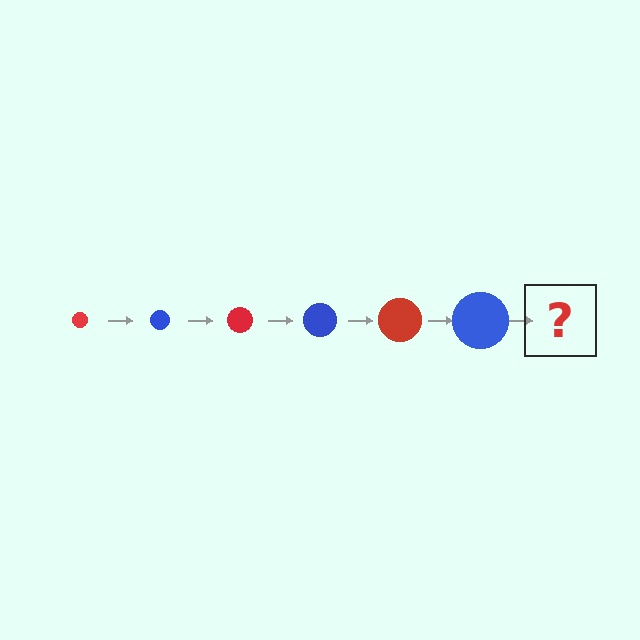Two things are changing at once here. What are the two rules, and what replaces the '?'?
The two rules are that the circle grows larger each step and the color cycles through red and blue. The '?' should be a red circle, larger than the previous one.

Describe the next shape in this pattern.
It should be a red circle, larger than the previous one.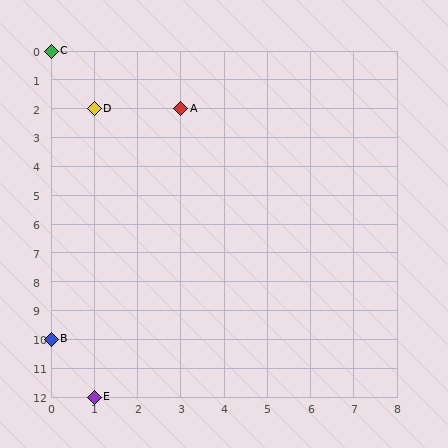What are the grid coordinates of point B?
Point B is at grid coordinates (0, 10).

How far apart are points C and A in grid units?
Points C and A are 3 columns and 2 rows apart (about 3.6 grid units diagonally).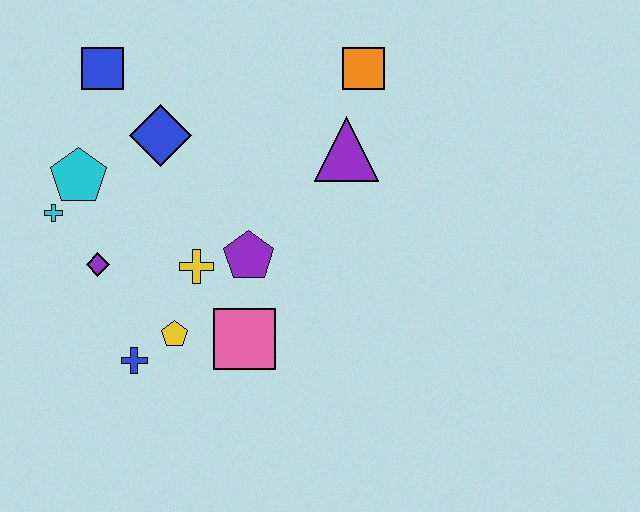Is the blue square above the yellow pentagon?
Yes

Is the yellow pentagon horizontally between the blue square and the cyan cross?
No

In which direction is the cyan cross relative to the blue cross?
The cyan cross is above the blue cross.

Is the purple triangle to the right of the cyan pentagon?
Yes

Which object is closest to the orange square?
The purple triangle is closest to the orange square.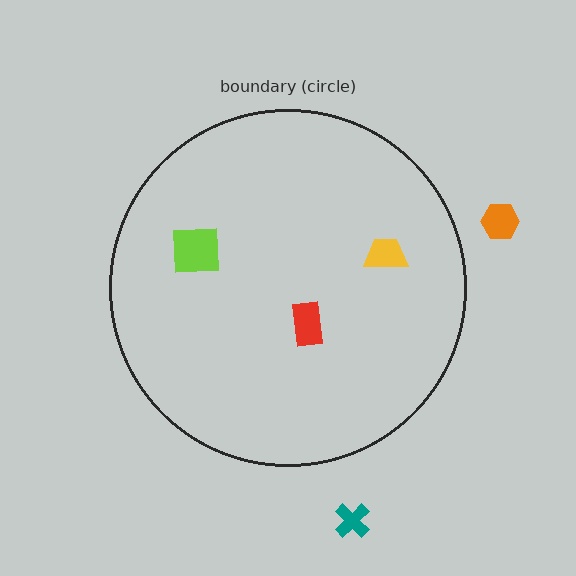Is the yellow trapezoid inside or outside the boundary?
Inside.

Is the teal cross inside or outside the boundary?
Outside.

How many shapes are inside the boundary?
3 inside, 2 outside.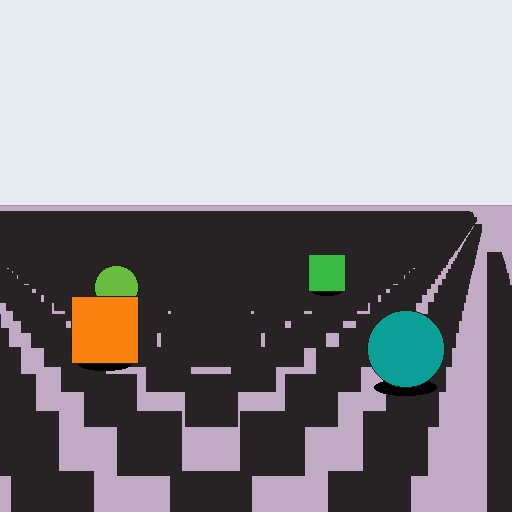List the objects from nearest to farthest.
From nearest to farthest: the teal circle, the orange square, the lime circle, the green square.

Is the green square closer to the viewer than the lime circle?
No. The lime circle is closer — you can tell from the texture gradient: the ground texture is coarser near it.